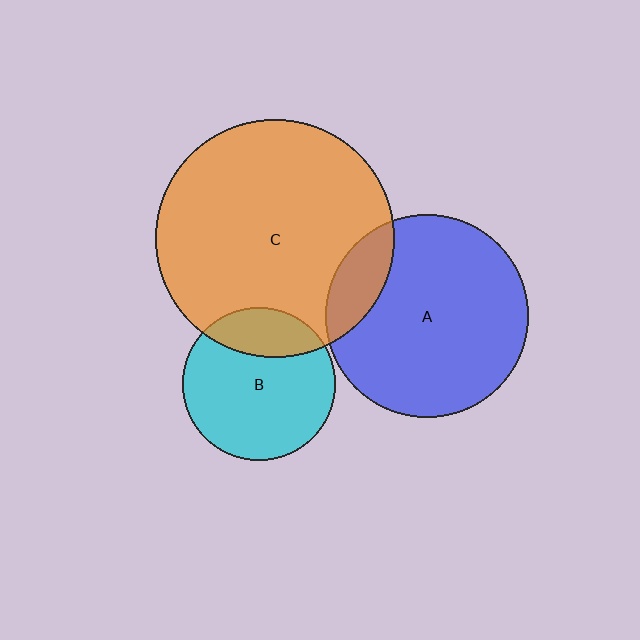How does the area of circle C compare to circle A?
Approximately 1.4 times.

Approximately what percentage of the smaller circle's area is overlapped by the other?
Approximately 25%.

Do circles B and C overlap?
Yes.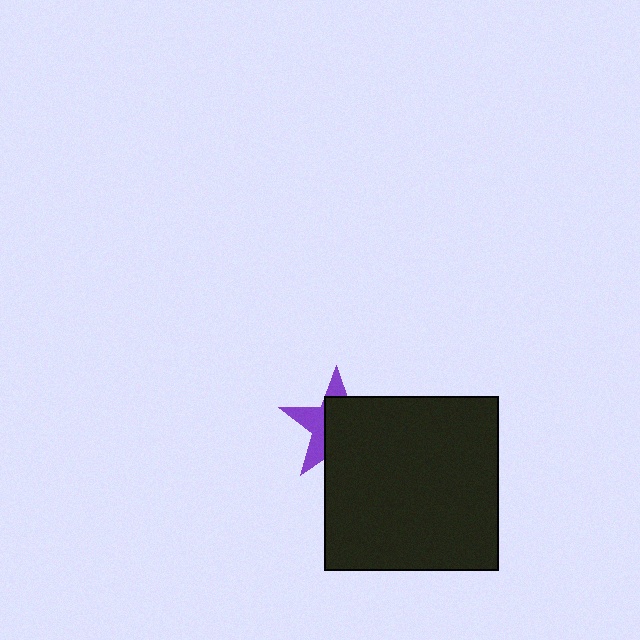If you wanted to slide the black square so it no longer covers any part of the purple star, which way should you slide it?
Slide it toward the lower-right — that is the most direct way to separate the two shapes.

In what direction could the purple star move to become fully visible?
The purple star could move toward the upper-left. That would shift it out from behind the black square entirely.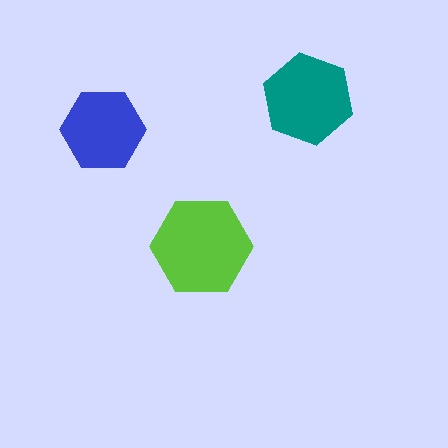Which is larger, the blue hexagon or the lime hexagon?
The lime one.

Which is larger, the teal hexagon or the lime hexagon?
The lime one.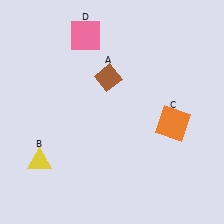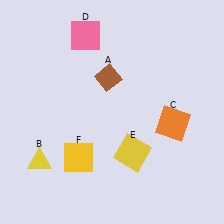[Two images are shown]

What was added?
A yellow square (E), a yellow square (F) were added in Image 2.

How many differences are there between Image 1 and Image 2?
There are 2 differences between the two images.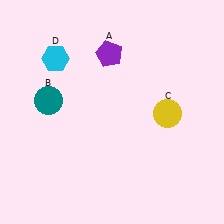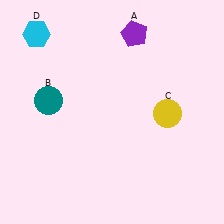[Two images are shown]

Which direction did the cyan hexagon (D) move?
The cyan hexagon (D) moved up.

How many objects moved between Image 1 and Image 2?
2 objects moved between the two images.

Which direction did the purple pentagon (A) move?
The purple pentagon (A) moved right.